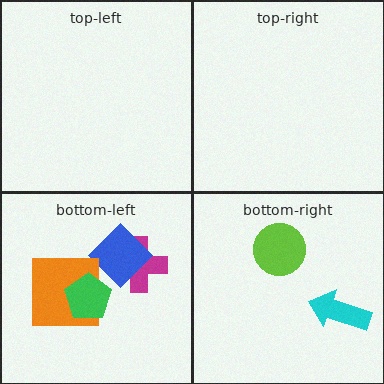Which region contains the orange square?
The bottom-left region.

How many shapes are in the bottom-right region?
2.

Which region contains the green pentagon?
The bottom-left region.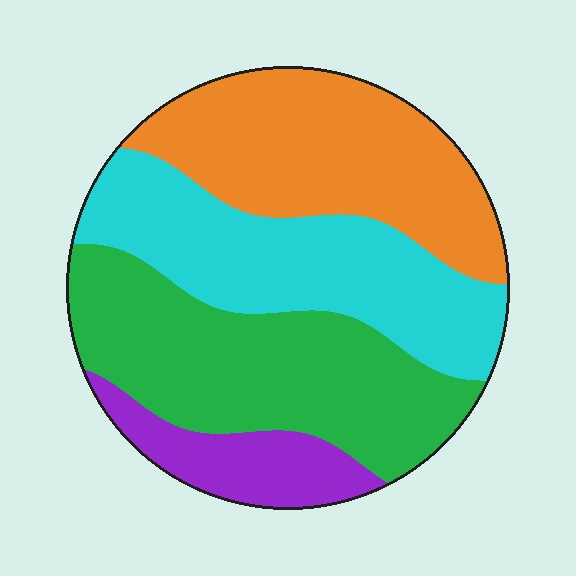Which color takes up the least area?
Purple, at roughly 10%.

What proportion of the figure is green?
Green covers roughly 30% of the figure.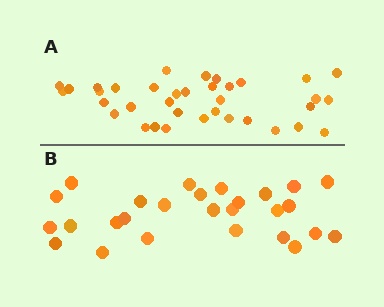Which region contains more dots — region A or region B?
Region A (the top region) has more dots.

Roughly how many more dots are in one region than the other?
Region A has roughly 8 or so more dots than region B.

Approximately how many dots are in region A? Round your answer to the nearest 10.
About 40 dots. (The exact count is 36, which rounds to 40.)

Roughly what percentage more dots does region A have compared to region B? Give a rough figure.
About 35% more.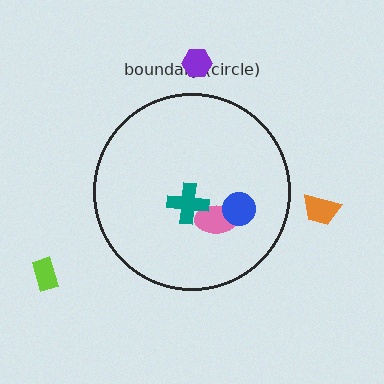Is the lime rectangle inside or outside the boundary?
Outside.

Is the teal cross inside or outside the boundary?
Inside.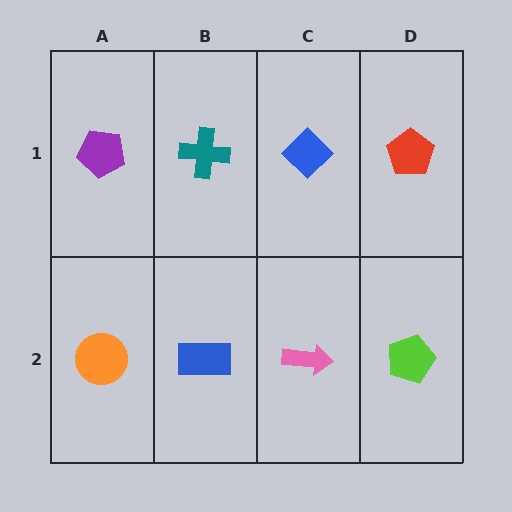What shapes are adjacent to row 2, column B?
A teal cross (row 1, column B), an orange circle (row 2, column A), a pink arrow (row 2, column C).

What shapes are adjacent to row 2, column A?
A purple pentagon (row 1, column A), a blue rectangle (row 2, column B).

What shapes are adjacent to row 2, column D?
A red pentagon (row 1, column D), a pink arrow (row 2, column C).